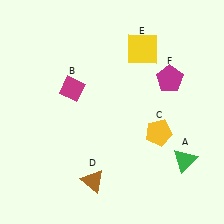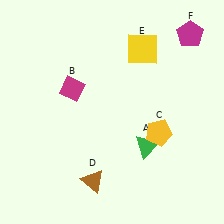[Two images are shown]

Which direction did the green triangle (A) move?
The green triangle (A) moved left.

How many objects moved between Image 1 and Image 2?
2 objects moved between the two images.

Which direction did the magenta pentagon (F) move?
The magenta pentagon (F) moved up.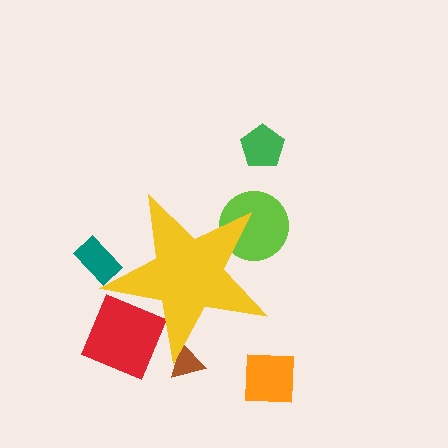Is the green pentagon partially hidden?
No, the green pentagon is fully visible.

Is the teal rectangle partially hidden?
Yes, the teal rectangle is partially hidden behind the yellow star.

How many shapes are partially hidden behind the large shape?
4 shapes are partially hidden.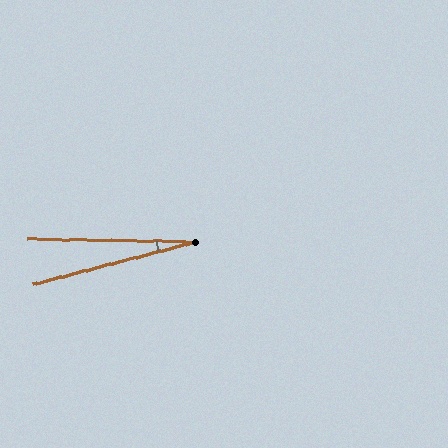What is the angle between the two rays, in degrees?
Approximately 16 degrees.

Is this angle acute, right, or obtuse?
It is acute.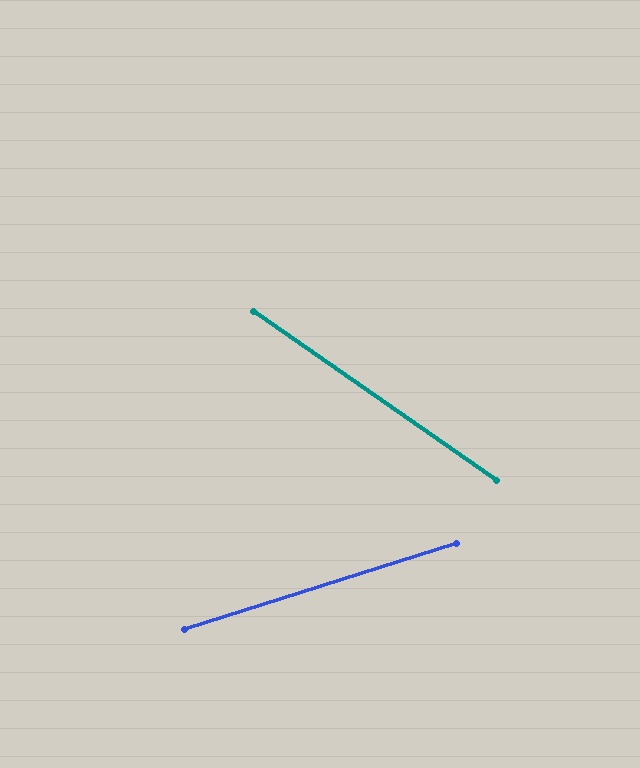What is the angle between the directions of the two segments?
Approximately 52 degrees.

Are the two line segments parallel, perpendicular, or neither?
Neither parallel nor perpendicular — they differ by about 52°.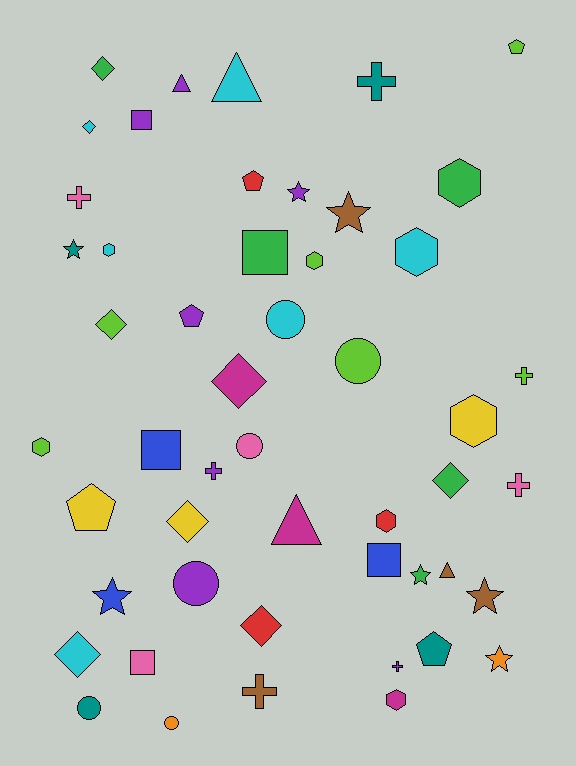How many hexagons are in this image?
There are 8 hexagons.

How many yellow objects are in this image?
There are 3 yellow objects.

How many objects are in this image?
There are 50 objects.